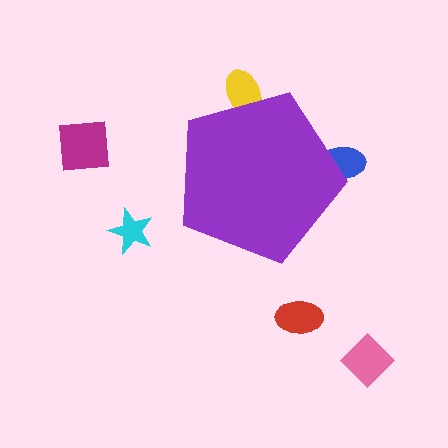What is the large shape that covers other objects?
A purple pentagon.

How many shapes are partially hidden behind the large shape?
2 shapes are partially hidden.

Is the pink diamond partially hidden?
No, the pink diamond is fully visible.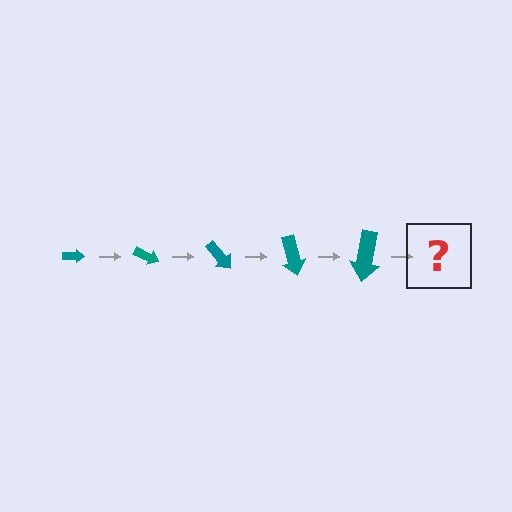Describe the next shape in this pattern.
It should be an arrow, larger than the previous one and rotated 125 degrees from the start.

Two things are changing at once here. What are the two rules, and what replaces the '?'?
The two rules are that the arrow grows larger each step and it rotates 25 degrees each step. The '?' should be an arrow, larger than the previous one and rotated 125 degrees from the start.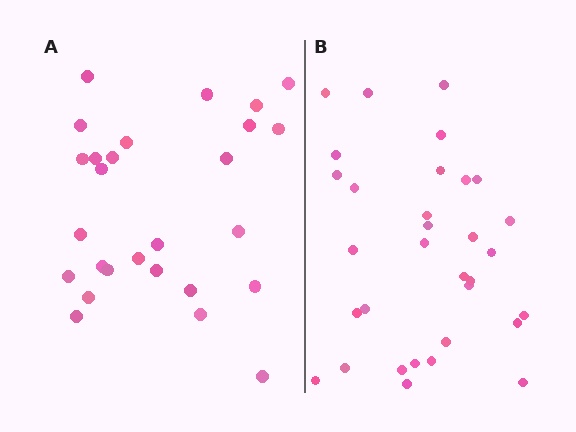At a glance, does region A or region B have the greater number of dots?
Region B (the right region) has more dots.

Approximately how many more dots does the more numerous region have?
Region B has about 5 more dots than region A.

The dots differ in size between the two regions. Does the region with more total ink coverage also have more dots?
No. Region A has more total ink coverage because its dots are larger, but region B actually contains more individual dots. Total area can be misleading — the number of items is what matters here.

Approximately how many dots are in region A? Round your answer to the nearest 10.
About 30 dots. (The exact count is 27, which rounds to 30.)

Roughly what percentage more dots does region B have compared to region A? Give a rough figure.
About 20% more.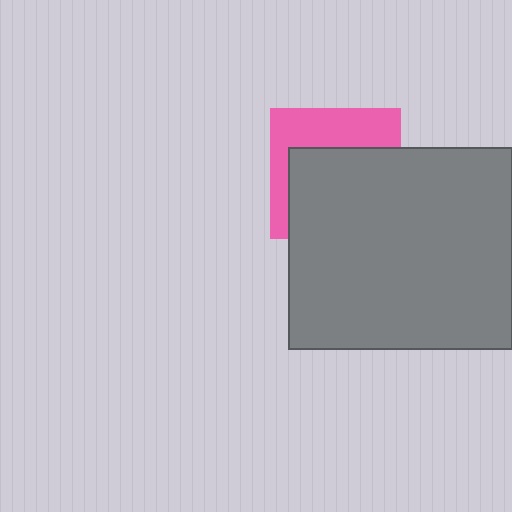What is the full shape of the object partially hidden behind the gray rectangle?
The partially hidden object is a pink square.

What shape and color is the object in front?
The object in front is a gray rectangle.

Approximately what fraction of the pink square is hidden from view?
Roughly 60% of the pink square is hidden behind the gray rectangle.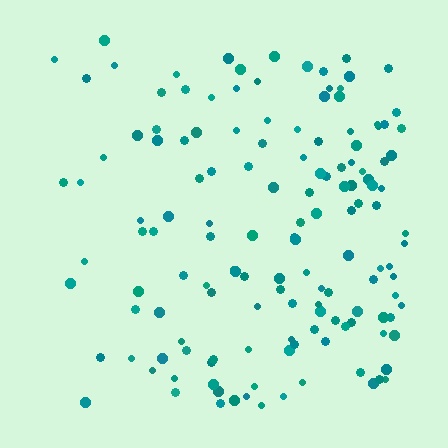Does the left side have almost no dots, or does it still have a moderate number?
Still a moderate number, just noticeably fewer than the right.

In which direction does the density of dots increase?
From left to right, with the right side densest.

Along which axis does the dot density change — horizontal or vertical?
Horizontal.